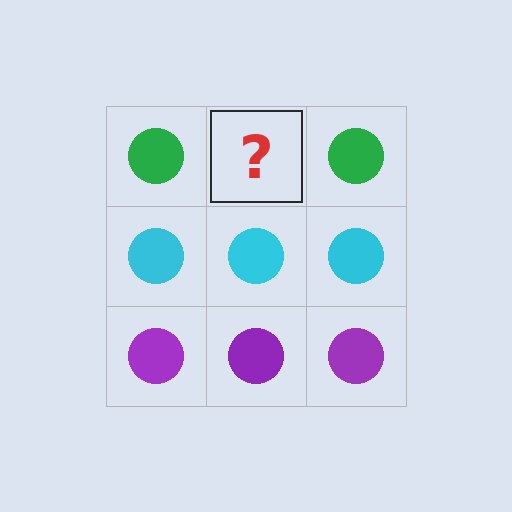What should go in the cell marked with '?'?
The missing cell should contain a green circle.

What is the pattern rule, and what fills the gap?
The rule is that each row has a consistent color. The gap should be filled with a green circle.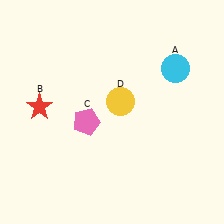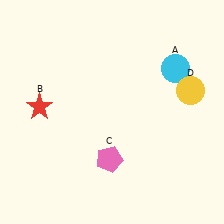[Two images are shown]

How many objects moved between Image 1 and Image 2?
2 objects moved between the two images.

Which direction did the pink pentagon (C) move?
The pink pentagon (C) moved down.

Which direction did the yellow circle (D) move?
The yellow circle (D) moved right.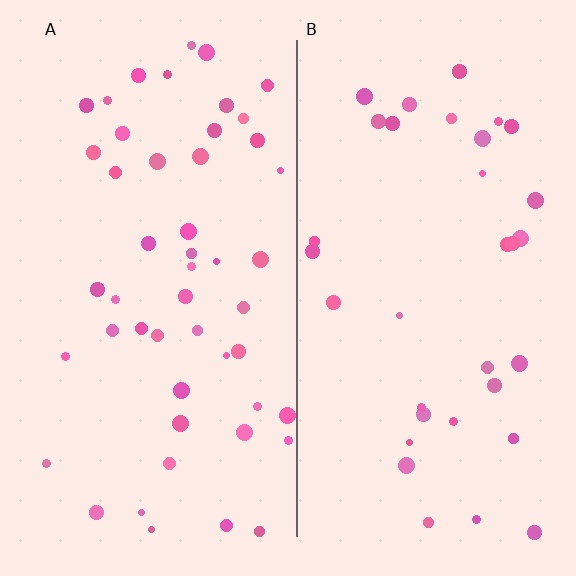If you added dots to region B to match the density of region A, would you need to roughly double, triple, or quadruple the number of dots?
Approximately double.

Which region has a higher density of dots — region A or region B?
A (the left).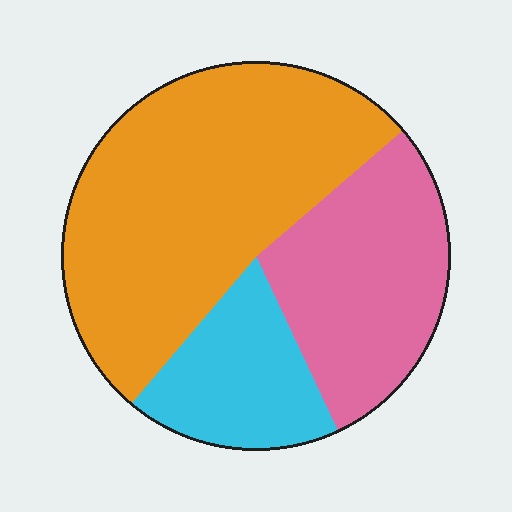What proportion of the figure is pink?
Pink covers roughly 30% of the figure.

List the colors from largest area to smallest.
From largest to smallest: orange, pink, cyan.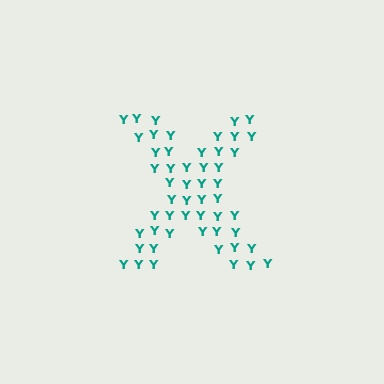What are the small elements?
The small elements are letter Y's.